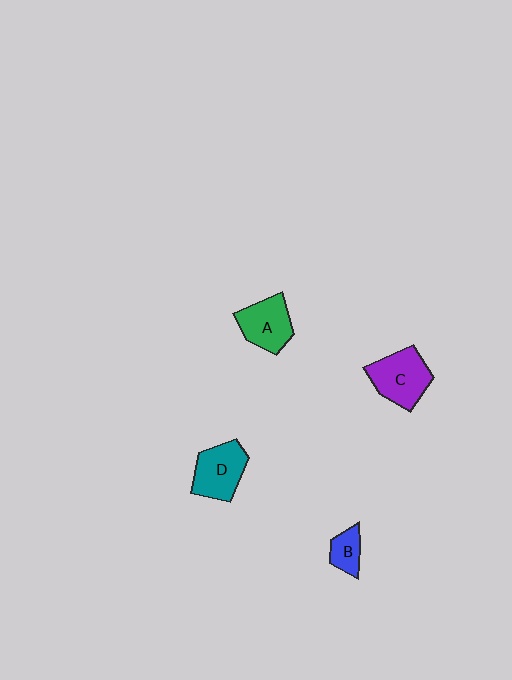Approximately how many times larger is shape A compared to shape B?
Approximately 1.9 times.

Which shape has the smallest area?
Shape B (blue).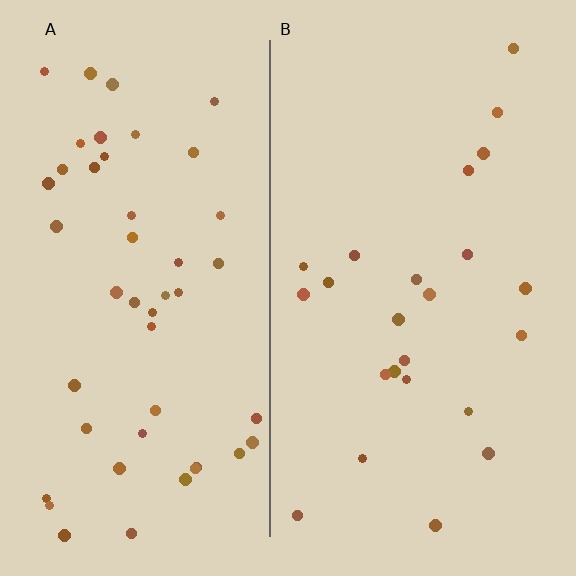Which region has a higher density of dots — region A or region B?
A (the left).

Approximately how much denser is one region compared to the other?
Approximately 2.0× — region A over region B.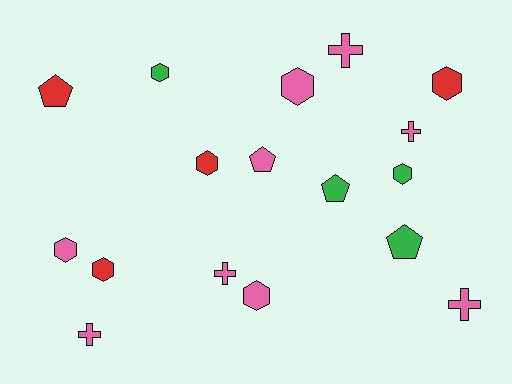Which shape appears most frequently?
Hexagon, with 8 objects.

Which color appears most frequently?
Pink, with 9 objects.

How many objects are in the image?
There are 17 objects.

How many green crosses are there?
There are no green crosses.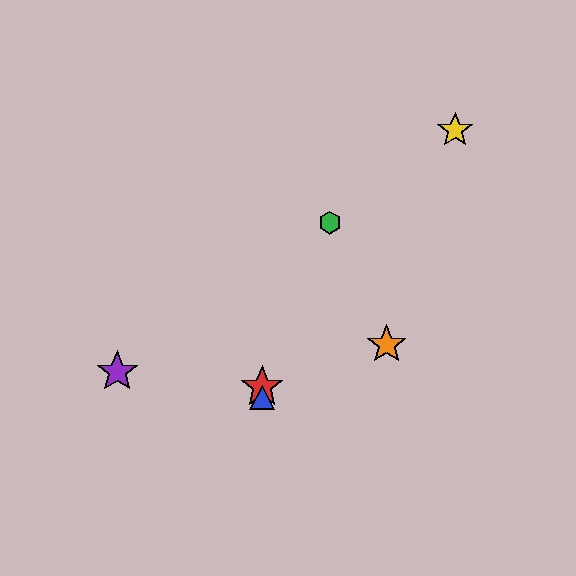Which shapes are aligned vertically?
The red star, the blue triangle are aligned vertically.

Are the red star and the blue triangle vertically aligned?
Yes, both are at x≈262.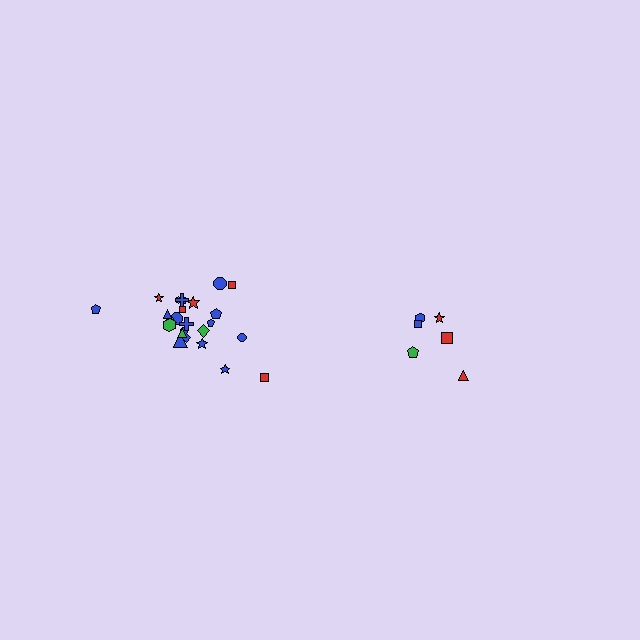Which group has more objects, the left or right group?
The left group.